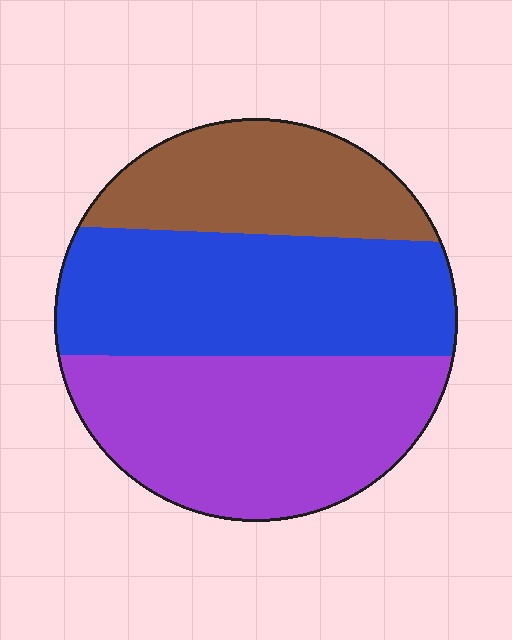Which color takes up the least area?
Brown, at roughly 25%.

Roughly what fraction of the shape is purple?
Purple covers about 40% of the shape.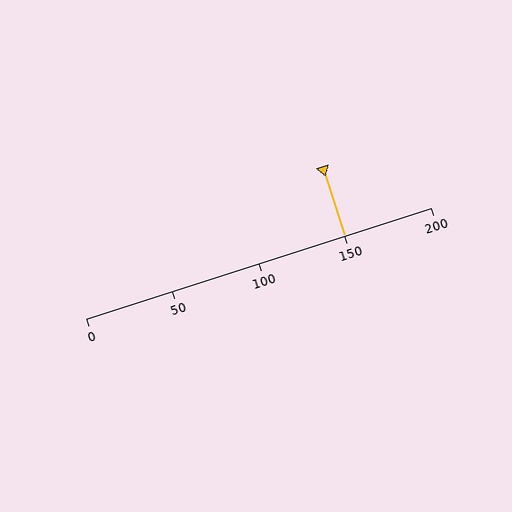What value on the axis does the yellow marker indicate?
The marker indicates approximately 150.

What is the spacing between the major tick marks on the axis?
The major ticks are spaced 50 apart.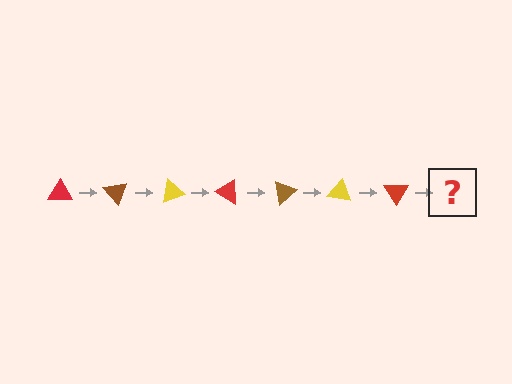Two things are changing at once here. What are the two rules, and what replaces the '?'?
The two rules are that it rotates 50 degrees each step and the color cycles through red, brown, and yellow. The '?' should be a brown triangle, rotated 350 degrees from the start.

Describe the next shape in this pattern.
It should be a brown triangle, rotated 350 degrees from the start.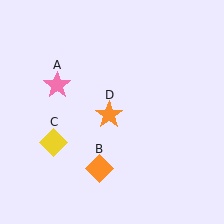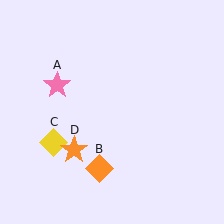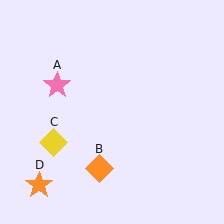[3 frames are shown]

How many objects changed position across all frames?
1 object changed position: orange star (object D).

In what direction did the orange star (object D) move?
The orange star (object D) moved down and to the left.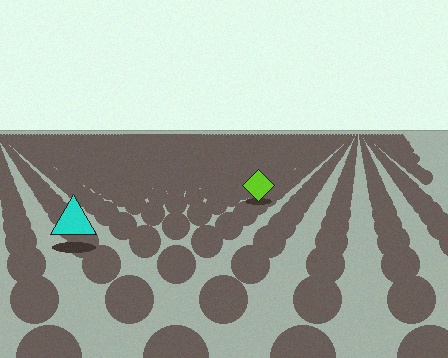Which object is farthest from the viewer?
The lime diamond is farthest from the viewer. It appears smaller and the ground texture around it is denser.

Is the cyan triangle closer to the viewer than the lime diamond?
Yes. The cyan triangle is closer — you can tell from the texture gradient: the ground texture is coarser near it.